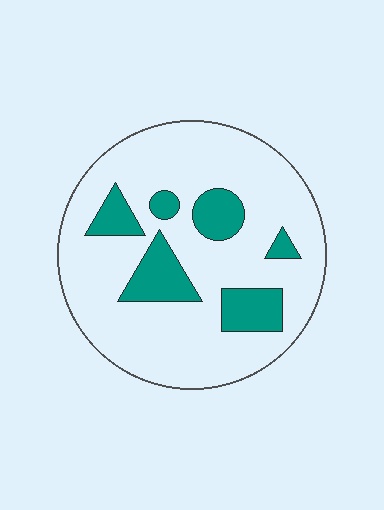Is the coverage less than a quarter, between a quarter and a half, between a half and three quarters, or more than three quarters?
Less than a quarter.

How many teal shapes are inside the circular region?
6.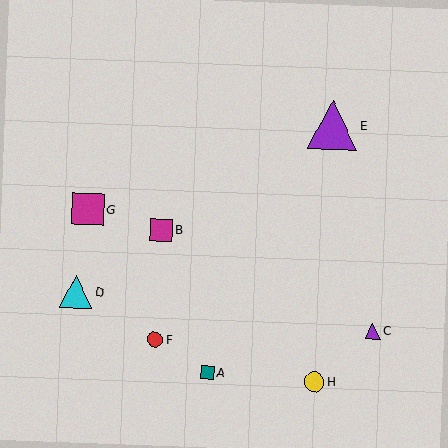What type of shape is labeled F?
Shape F is a red circle.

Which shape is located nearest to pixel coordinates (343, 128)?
The purple triangle (labeled E) at (333, 125) is nearest to that location.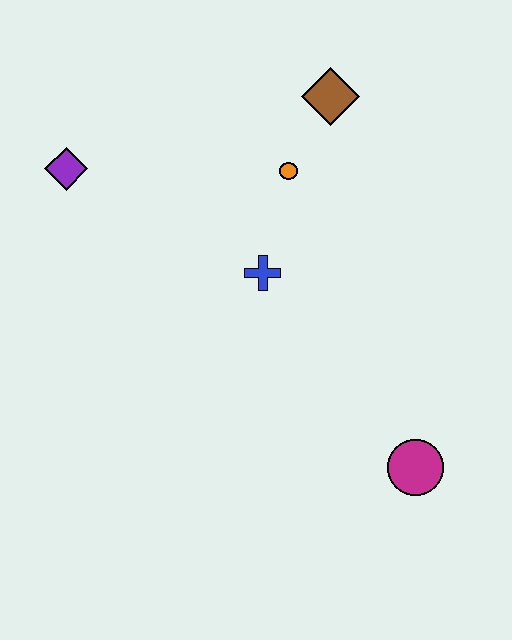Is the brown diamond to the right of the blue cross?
Yes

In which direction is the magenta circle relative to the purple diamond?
The magenta circle is to the right of the purple diamond.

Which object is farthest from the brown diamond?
The magenta circle is farthest from the brown diamond.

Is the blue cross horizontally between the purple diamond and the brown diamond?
Yes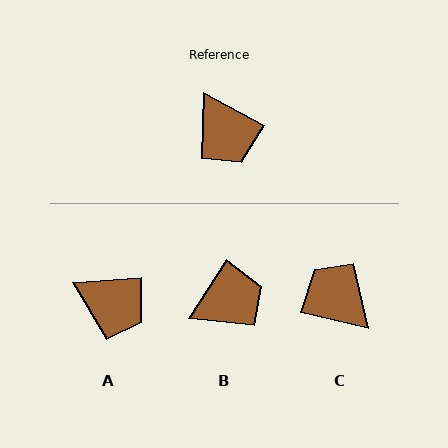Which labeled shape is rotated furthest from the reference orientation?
C, about 166 degrees away.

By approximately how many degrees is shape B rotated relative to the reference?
Approximately 85 degrees counter-clockwise.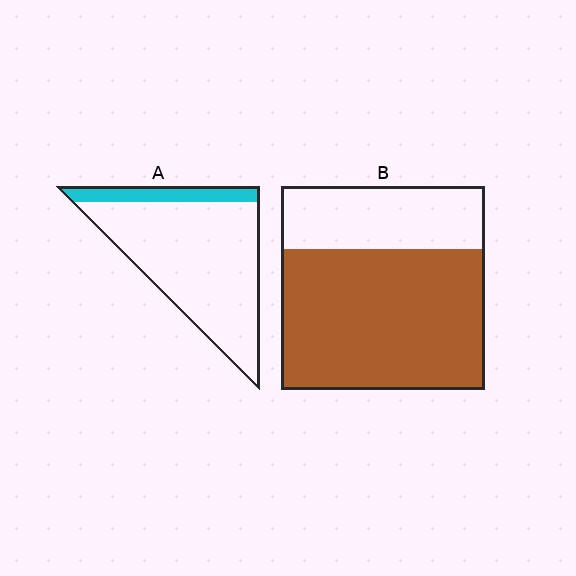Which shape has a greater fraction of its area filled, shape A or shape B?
Shape B.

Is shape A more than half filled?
No.